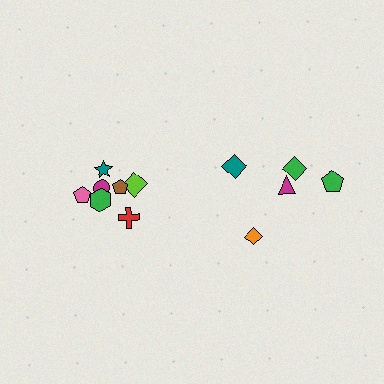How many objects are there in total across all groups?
There are 12 objects.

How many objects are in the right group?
There are 5 objects.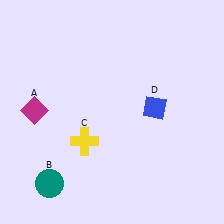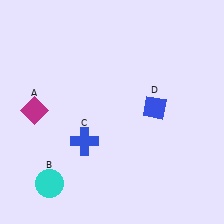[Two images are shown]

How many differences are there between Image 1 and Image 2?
There are 2 differences between the two images.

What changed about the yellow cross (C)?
In Image 1, C is yellow. In Image 2, it changed to blue.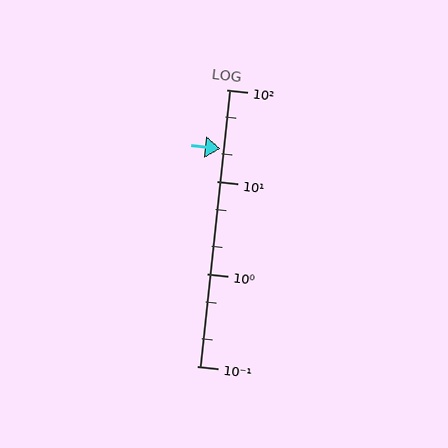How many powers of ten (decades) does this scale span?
The scale spans 3 decades, from 0.1 to 100.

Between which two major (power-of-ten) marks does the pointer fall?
The pointer is between 10 and 100.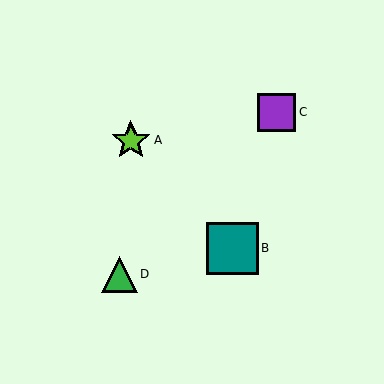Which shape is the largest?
The teal square (labeled B) is the largest.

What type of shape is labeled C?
Shape C is a purple square.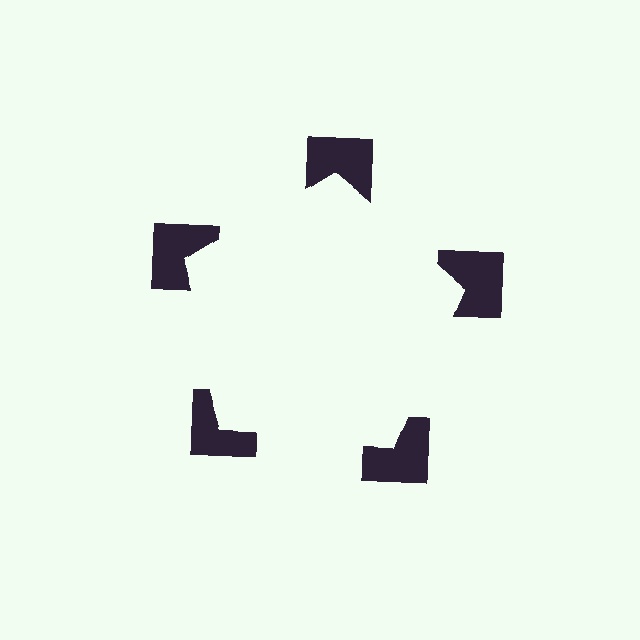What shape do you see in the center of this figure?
An illusory pentagon — its edges are inferred from the aligned wedge cuts in the notched squares, not physically drawn.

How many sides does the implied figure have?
5 sides.